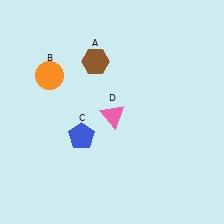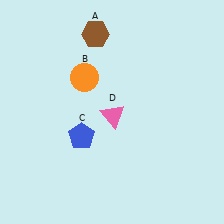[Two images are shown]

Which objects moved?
The objects that moved are: the brown hexagon (A), the orange circle (B).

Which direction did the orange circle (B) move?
The orange circle (B) moved right.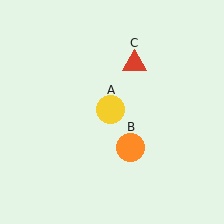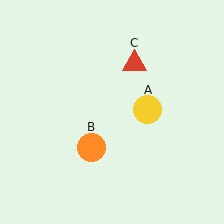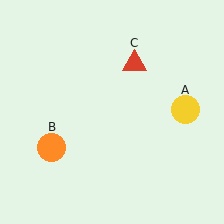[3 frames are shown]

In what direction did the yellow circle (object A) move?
The yellow circle (object A) moved right.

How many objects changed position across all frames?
2 objects changed position: yellow circle (object A), orange circle (object B).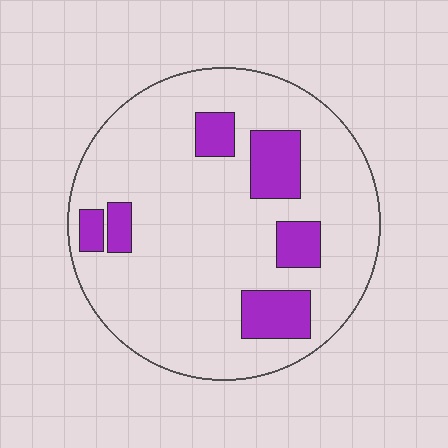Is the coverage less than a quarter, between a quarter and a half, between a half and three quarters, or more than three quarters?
Less than a quarter.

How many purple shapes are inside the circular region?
6.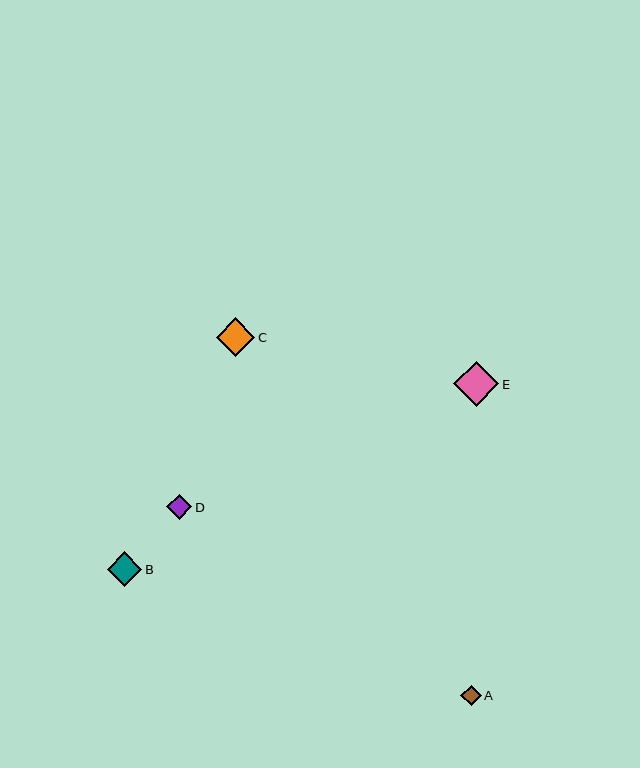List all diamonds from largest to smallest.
From largest to smallest: E, C, B, D, A.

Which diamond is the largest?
Diamond E is the largest with a size of approximately 45 pixels.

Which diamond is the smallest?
Diamond A is the smallest with a size of approximately 20 pixels.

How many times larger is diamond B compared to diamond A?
Diamond B is approximately 1.7 times the size of diamond A.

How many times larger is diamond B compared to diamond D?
Diamond B is approximately 1.4 times the size of diamond D.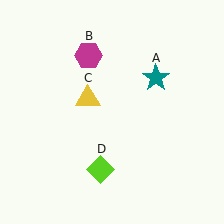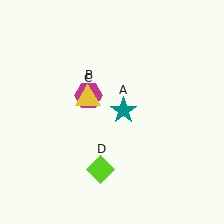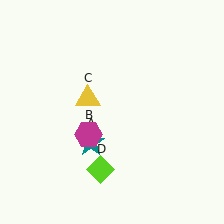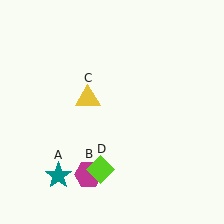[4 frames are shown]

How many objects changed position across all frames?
2 objects changed position: teal star (object A), magenta hexagon (object B).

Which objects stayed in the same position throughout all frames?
Yellow triangle (object C) and lime diamond (object D) remained stationary.